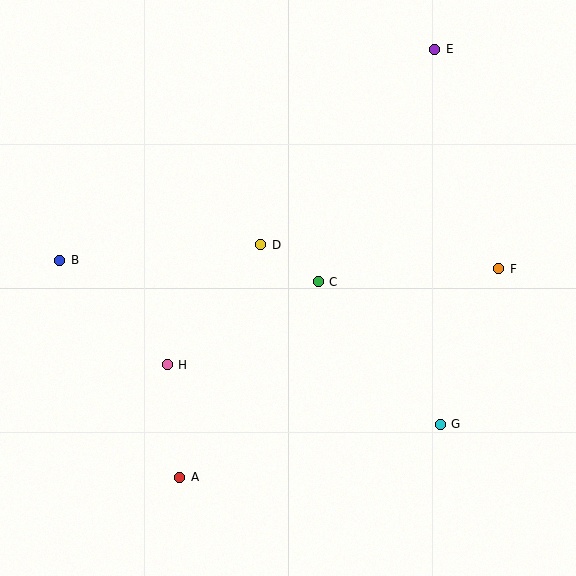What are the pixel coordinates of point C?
Point C is at (318, 282).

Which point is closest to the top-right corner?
Point E is closest to the top-right corner.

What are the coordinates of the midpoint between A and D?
The midpoint between A and D is at (220, 361).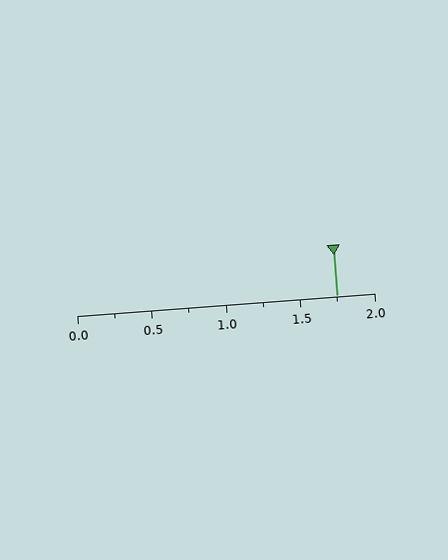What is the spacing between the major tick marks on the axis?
The major ticks are spaced 0.5 apart.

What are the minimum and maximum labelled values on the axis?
The axis runs from 0.0 to 2.0.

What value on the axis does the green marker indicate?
The marker indicates approximately 1.75.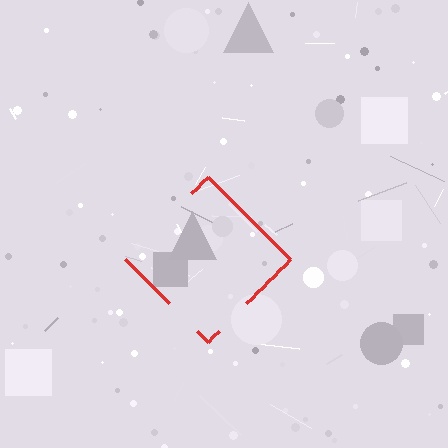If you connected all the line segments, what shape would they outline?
They would outline a diamond.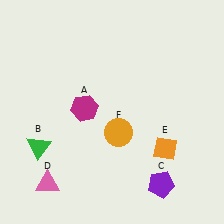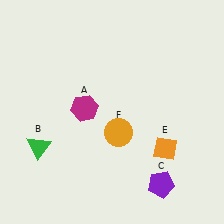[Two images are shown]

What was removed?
The pink triangle (D) was removed in Image 2.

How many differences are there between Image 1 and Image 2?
There is 1 difference between the two images.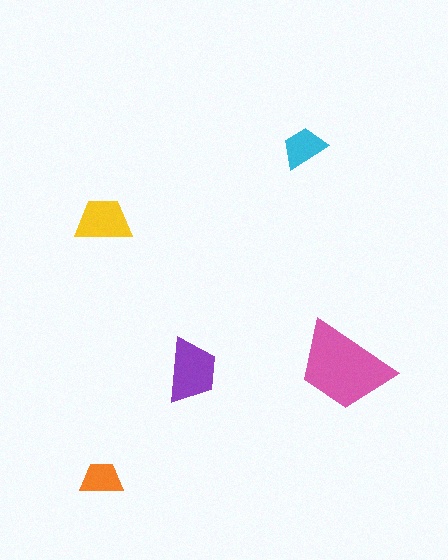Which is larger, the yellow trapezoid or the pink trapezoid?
The pink one.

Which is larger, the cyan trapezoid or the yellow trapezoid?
The yellow one.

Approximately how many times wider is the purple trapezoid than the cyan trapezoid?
About 1.5 times wider.